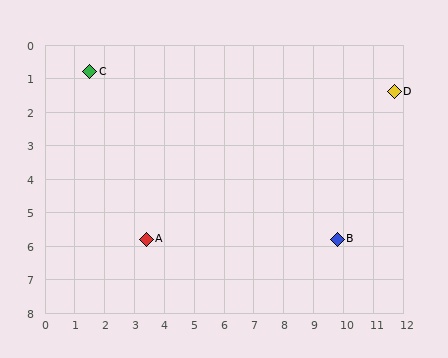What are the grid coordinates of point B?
Point B is at approximately (9.8, 5.8).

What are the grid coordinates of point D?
Point D is at approximately (11.7, 1.4).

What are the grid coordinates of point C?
Point C is at approximately (1.5, 0.8).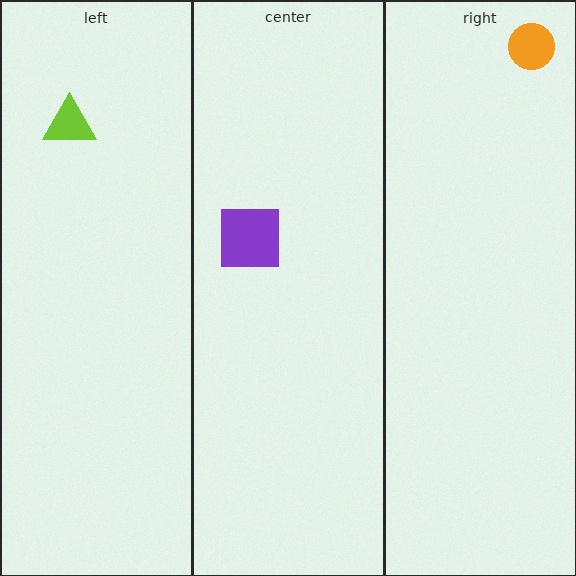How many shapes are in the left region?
1.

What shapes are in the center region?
The purple square.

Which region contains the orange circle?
The right region.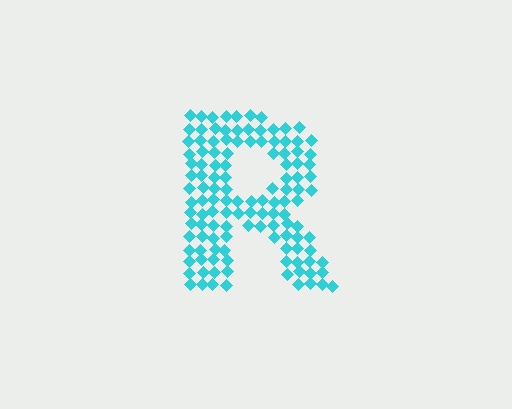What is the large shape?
The large shape is the letter R.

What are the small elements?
The small elements are diamonds.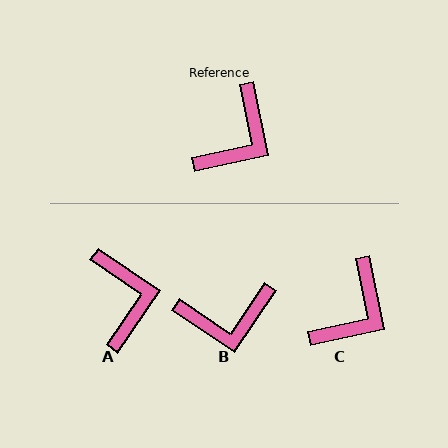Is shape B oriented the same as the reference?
No, it is off by about 46 degrees.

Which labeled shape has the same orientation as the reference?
C.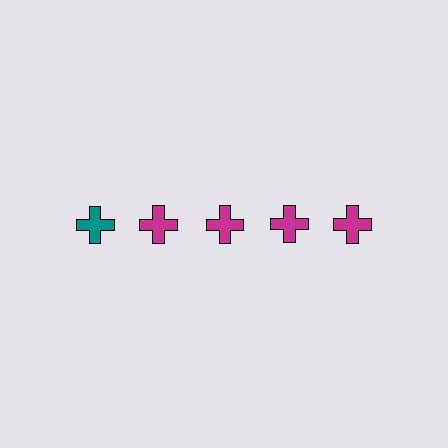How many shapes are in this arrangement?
There are 5 shapes arranged in a grid pattern.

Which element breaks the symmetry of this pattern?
The teal cross in the top row, leftmost column breaks the symmetry. All other shapes are magenta crosses.